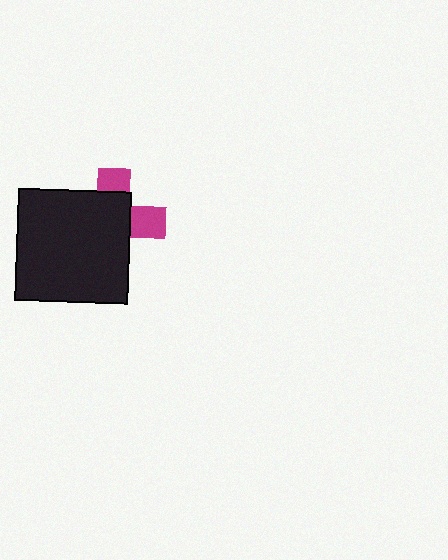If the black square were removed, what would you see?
You would see the complete magenta cross.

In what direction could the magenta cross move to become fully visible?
The magenta cross could move toward the upper-right. That would shift it out from behind the black square entirely.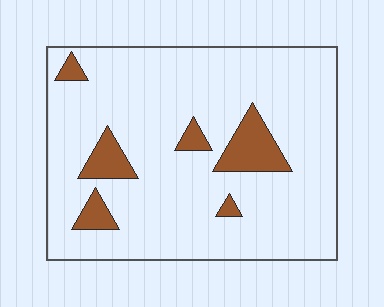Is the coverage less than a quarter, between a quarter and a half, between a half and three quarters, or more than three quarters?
Less than a quarter.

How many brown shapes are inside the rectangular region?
6.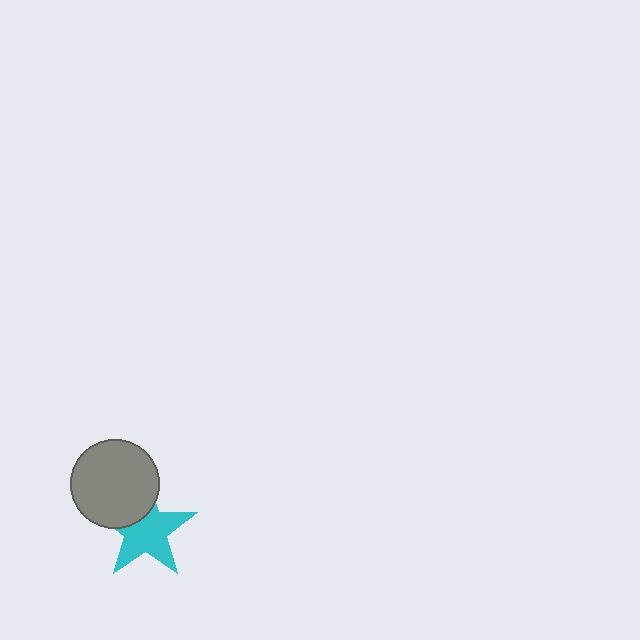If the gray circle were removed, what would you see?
You would see the complete cyan star.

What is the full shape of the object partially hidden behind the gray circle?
The partially hidden object is a cyan star.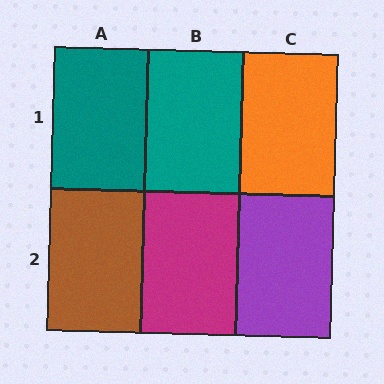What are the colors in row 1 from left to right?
Teal, teal, orange.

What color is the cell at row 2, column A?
Brown.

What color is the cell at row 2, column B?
Magenta.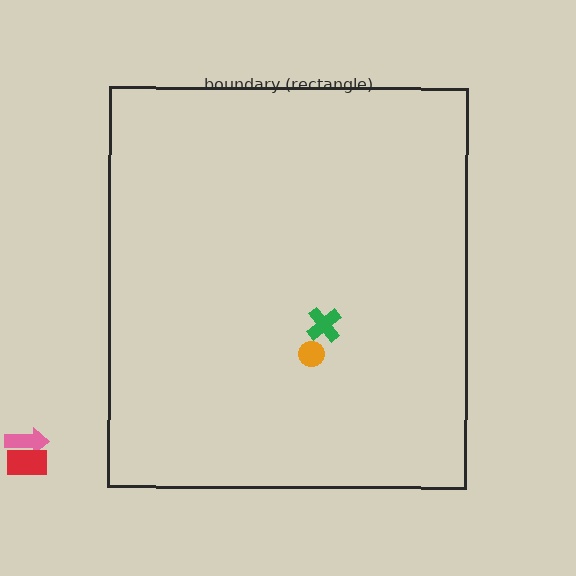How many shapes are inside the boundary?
2 inside, 2 outside.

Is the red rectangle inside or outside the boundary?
Outside.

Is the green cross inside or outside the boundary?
Inside.